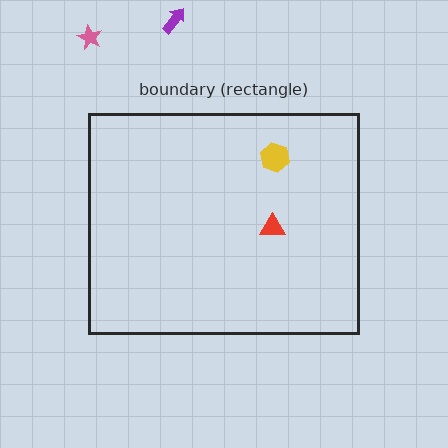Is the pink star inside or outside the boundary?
Outside.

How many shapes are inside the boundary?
2 inside, 2 outside.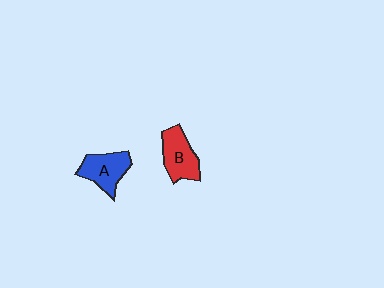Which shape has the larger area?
Shape B (red).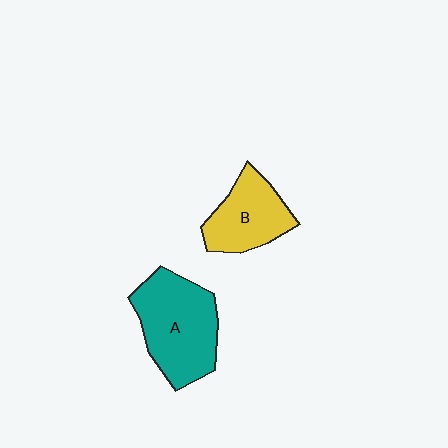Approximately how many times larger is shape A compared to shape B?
Approximately 1.4 times.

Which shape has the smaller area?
Shape B (yellow).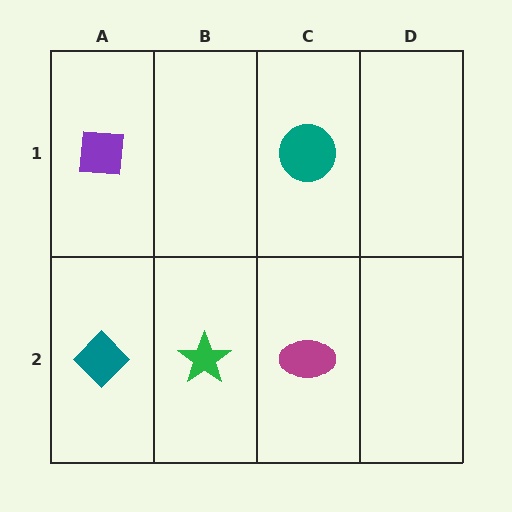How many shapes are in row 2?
3 shapes.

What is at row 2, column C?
A magenta ellipse.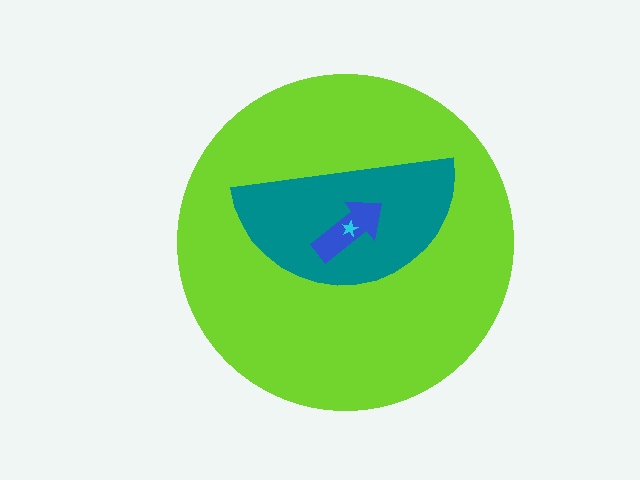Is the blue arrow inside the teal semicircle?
Yes.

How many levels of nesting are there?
4.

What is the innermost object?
The cyan star.